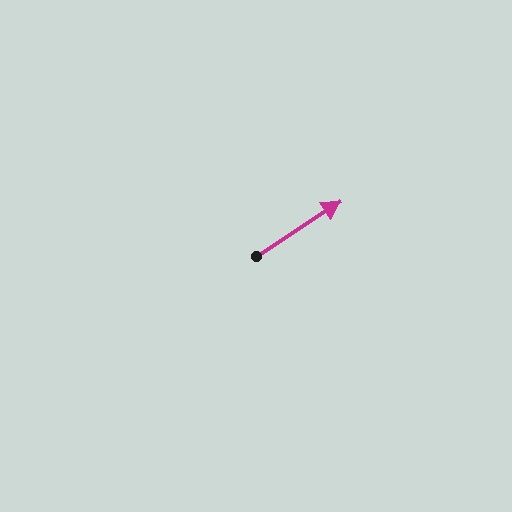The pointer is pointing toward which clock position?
Roughly 2 o'clock.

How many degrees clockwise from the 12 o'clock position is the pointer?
Approximately 57 degrees.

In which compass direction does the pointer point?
Northeast.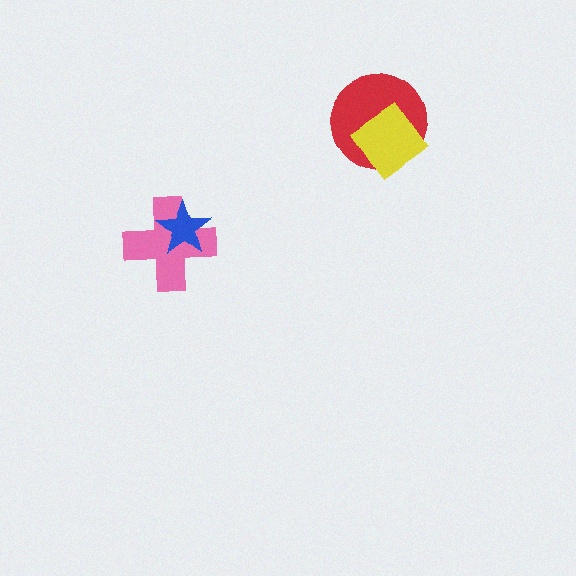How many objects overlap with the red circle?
1 object overlaps with the red circle.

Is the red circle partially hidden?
Yes, it is partially covered by another shape.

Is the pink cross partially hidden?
Yes, it is partially covered by another shape.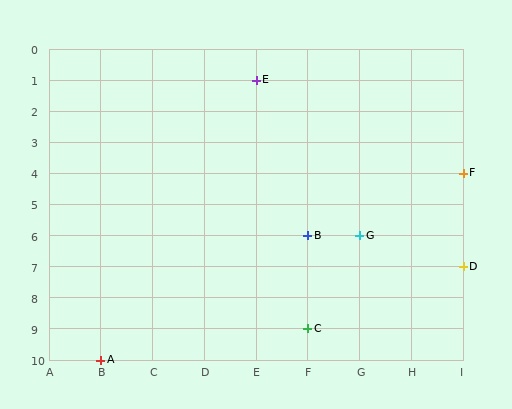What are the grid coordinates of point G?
Point G is at grid coordinates (G, 6).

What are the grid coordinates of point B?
Point B is at grid coordinates (F, 6).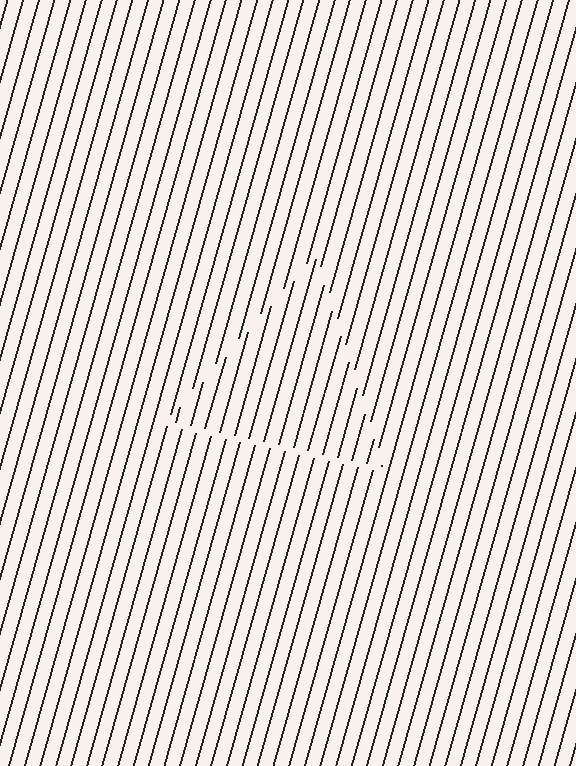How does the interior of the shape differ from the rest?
The interior of the shape contains the same grating, shifted by half a period — the contour is defined by the phase discontinuity where line-ends from the inner and outer gratings abut.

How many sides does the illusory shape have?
3 sides — the line-ends trace a triangle.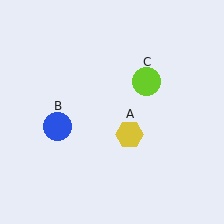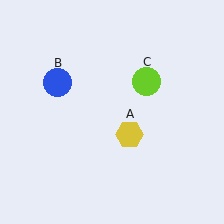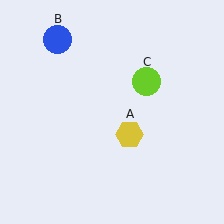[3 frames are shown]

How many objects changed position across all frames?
1 object changed position: blue circle (object B).